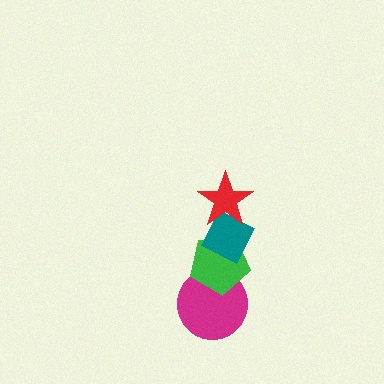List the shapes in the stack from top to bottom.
From top to bottom: the red star, the teal diamond, the green pentagon, the magenta circle.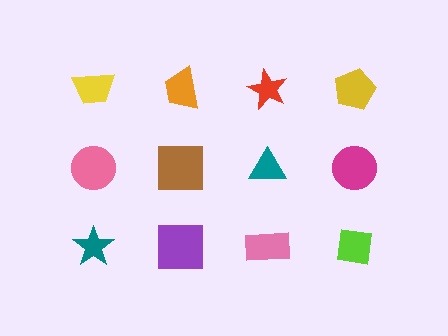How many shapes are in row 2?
4 shapes.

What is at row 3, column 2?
A purple square.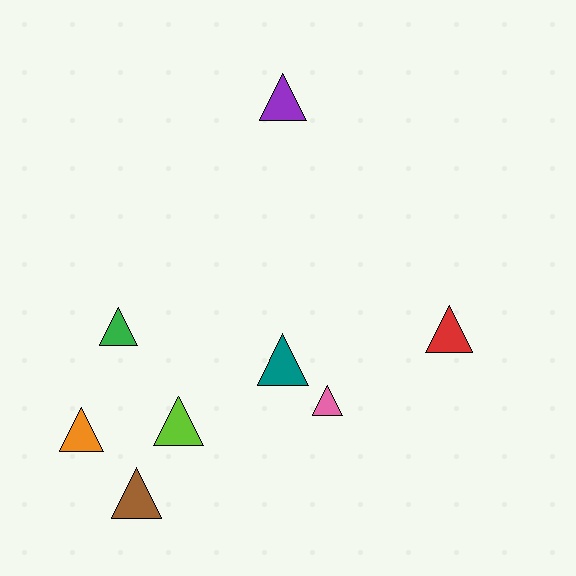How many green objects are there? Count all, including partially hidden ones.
There is 1 green object.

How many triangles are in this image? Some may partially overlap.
There are 8 triangles.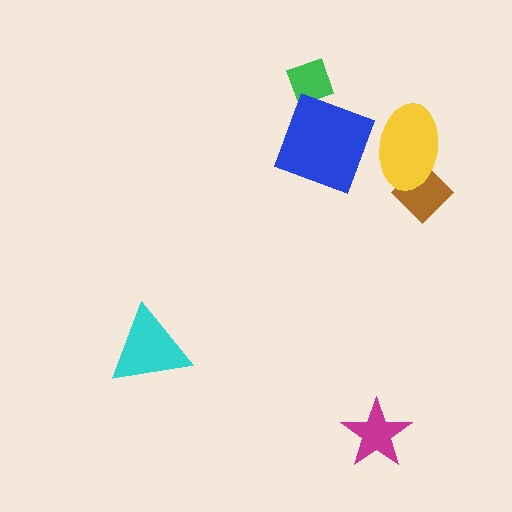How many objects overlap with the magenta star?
0 objects overlap with the magenta star.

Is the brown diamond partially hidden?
Yes, it is partially covered by another shape.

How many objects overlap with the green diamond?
0 objects overlap with the green diamond.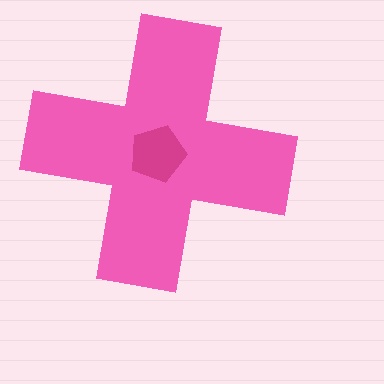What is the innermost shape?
The magenta pentagon.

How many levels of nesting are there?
2.